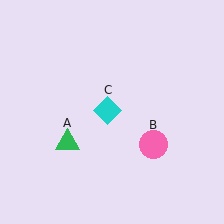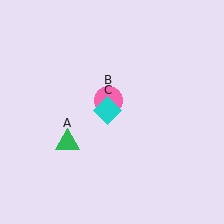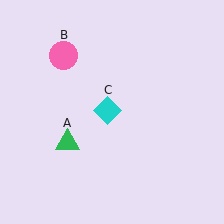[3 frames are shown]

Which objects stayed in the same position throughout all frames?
Green triangle (object A) and cyan diamond (object C) remained stationary.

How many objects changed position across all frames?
1 object changed position: pink circle (object B).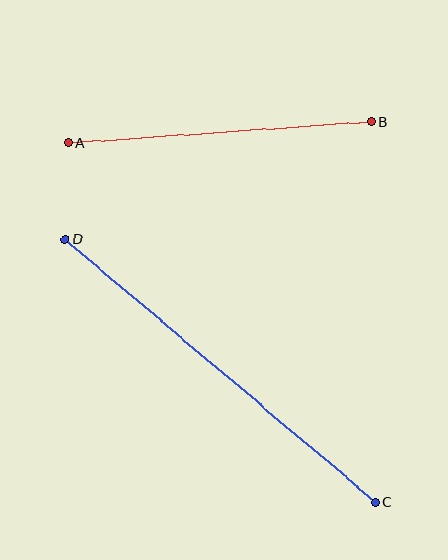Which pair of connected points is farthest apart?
Points C and D are farthest apart.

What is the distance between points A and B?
The distance is approximately 304 pixels.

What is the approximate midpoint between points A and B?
The midpoint is at approximately (219, 132) pixels.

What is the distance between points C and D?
The distance is approximately 406 pixels.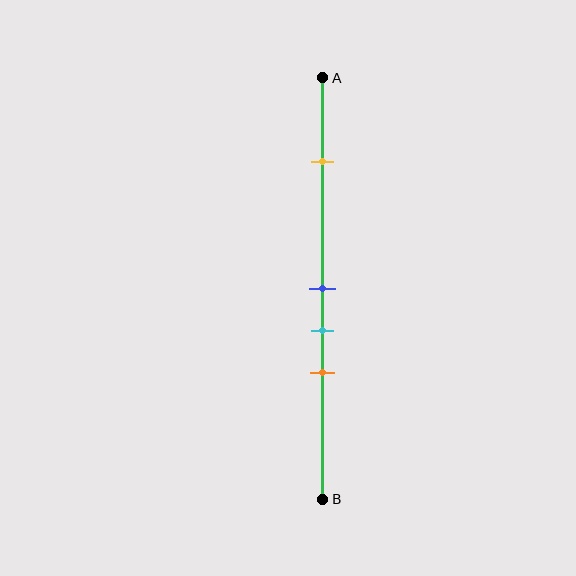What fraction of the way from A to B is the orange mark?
The orange mark is approximately 70% (0.7) of the way from A to B.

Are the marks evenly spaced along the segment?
No, the marks are not evenly spaced.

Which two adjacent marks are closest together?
The blue and cyan marks are the closest adjacent pair.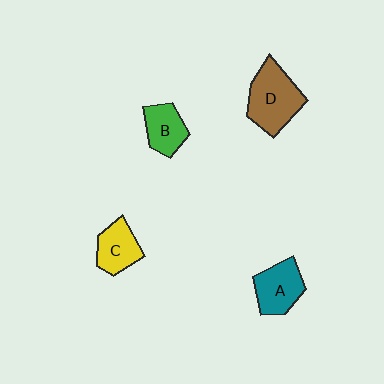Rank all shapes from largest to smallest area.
From largest to smallest: D (brown), A (teal), C (yellow), B (green).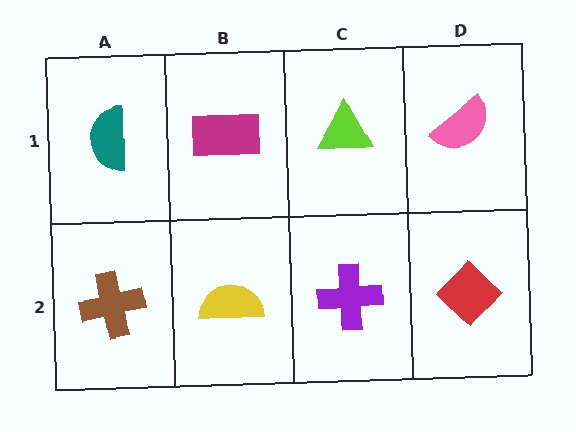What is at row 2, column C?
A purple cross.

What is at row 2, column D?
A red diamond.